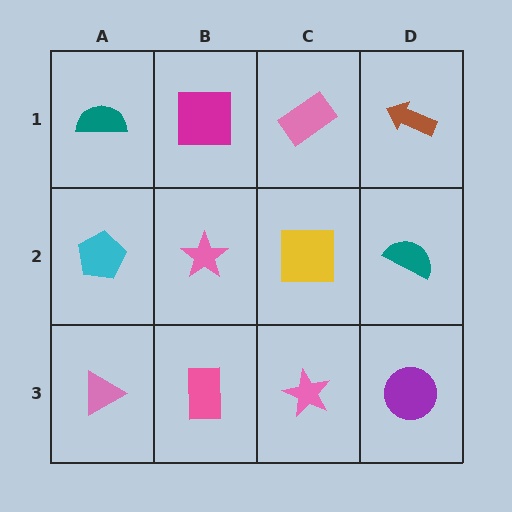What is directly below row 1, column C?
A yellow square.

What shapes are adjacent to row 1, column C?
A yellow square (row 2, column C), a magenta square (row 1, column B), a brown arrow (row 1, column D).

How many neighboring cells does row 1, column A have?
2.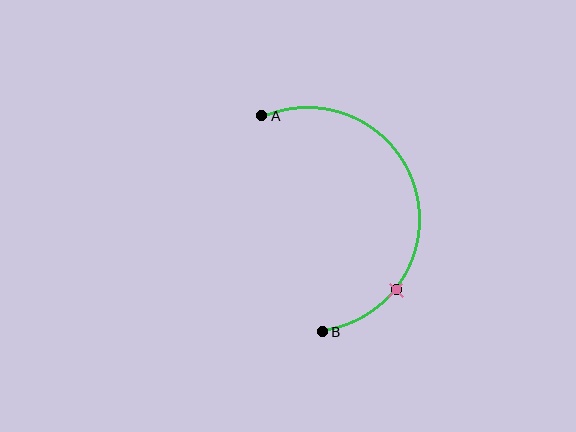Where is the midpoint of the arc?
The arc midpoint is the point on the curve farthest from the straight line joining A and B. It sits to the right of that line.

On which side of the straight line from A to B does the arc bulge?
The arc bulges to the right of the straight line connecting A and B.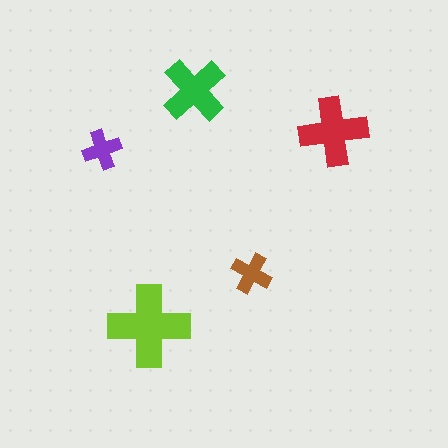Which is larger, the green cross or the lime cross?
The lime one.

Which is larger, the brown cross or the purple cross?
The brown one.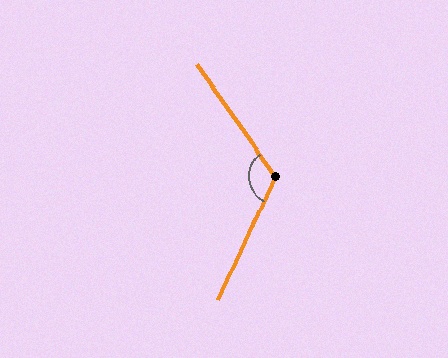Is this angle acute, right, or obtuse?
It is obtuse.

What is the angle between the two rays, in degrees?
Approximately 120 degrees.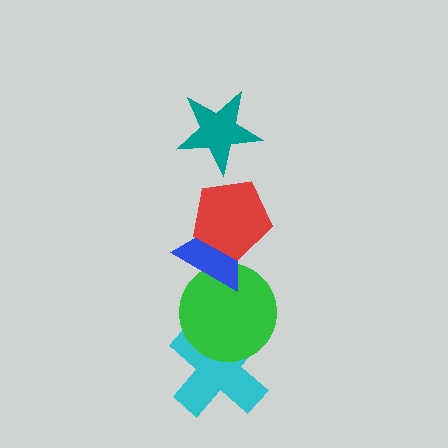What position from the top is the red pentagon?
The red pentagon is 2nd from the top.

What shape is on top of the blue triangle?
The red pentagon is on top of the blue triangle.